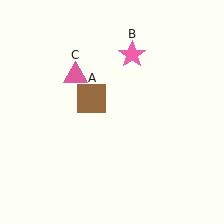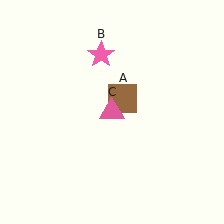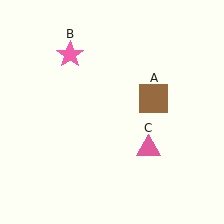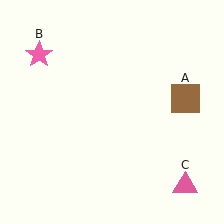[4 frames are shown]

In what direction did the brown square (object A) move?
The brown square (object A) moved right.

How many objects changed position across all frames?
3 objects changed position: brown square (object A), pink star (object B), pink triangle (object C).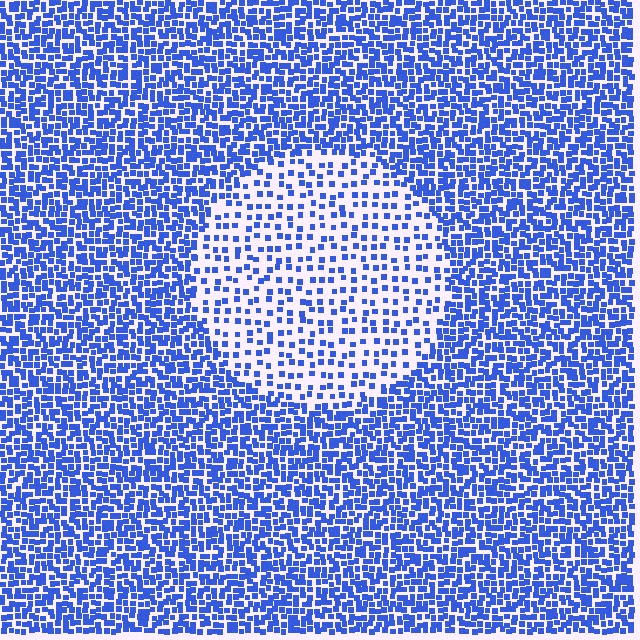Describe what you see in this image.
The image contains small blue elements arranged at two different densities. A circle-shaped region is visible where the elements are less densely packed than the surrounding area.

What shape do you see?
I see a circle.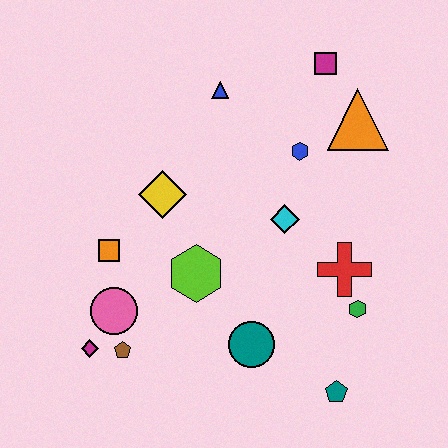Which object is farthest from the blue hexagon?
The magenta diamond is farthest from the blue hexagon.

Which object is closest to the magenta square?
The orange triangle is closest to the magenta square.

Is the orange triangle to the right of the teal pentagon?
Yes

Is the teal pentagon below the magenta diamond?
Yes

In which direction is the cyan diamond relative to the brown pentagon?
The cyan diamond is to the right of the brown pentagon.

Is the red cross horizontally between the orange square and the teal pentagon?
No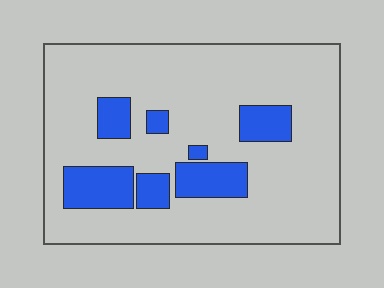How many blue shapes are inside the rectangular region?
7.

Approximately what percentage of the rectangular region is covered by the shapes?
Approximately 20%.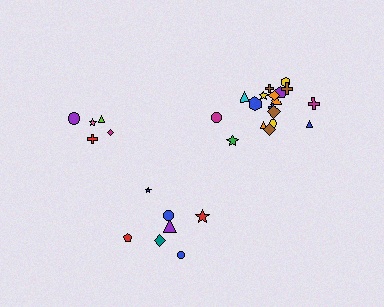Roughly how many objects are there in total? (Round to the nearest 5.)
Roughly 30 objects in total.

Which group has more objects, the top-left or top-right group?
The top-right group.